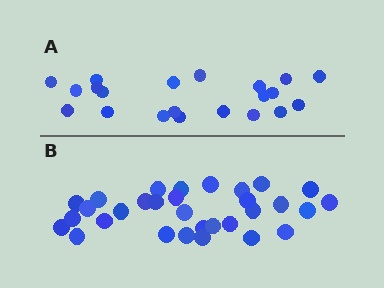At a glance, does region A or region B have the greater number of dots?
Region B (the bottom region) has more dots.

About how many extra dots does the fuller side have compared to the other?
Region B has roughly 10 or so more dots than region A.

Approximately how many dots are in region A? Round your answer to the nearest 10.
About 20 dots. (The exact count is 21, which rounds to 20.)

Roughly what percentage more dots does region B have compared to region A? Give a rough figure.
About 50% more.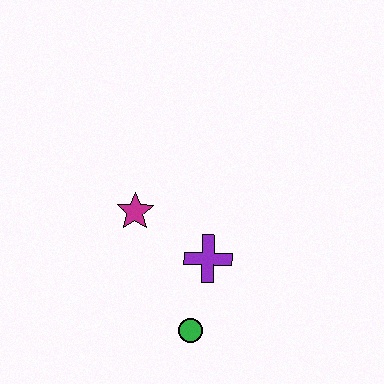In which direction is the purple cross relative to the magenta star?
The purple cross is to the right of the magenta star.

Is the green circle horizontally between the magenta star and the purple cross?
Yes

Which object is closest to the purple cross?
The green circle is closest to the purple cross.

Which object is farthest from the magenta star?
The green circle is farthest from the magenta star.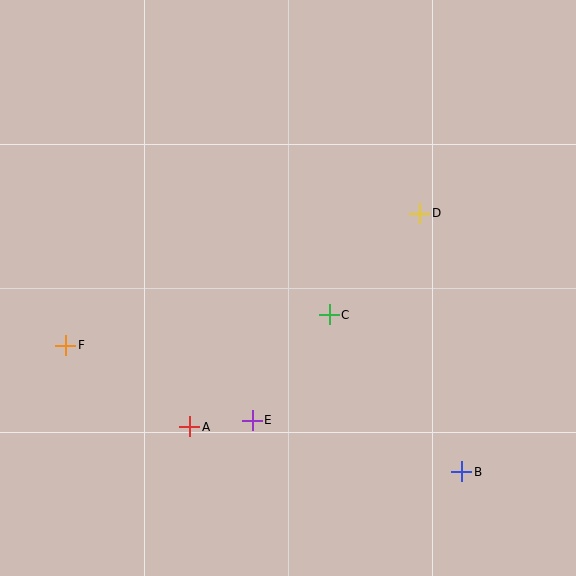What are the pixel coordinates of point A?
Point A is at (189, 427).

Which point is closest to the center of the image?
Point C at (329, 315) is closest to the center.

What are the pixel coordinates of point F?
Point F is at (66, 345).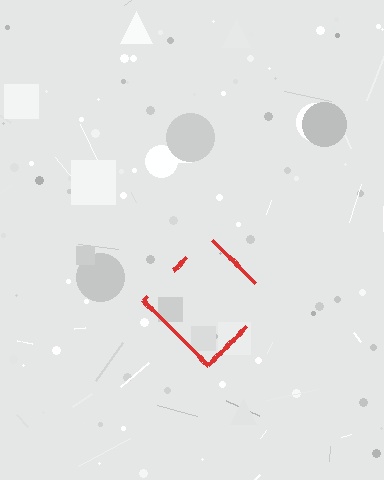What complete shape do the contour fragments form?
The contour fragments form a diamond.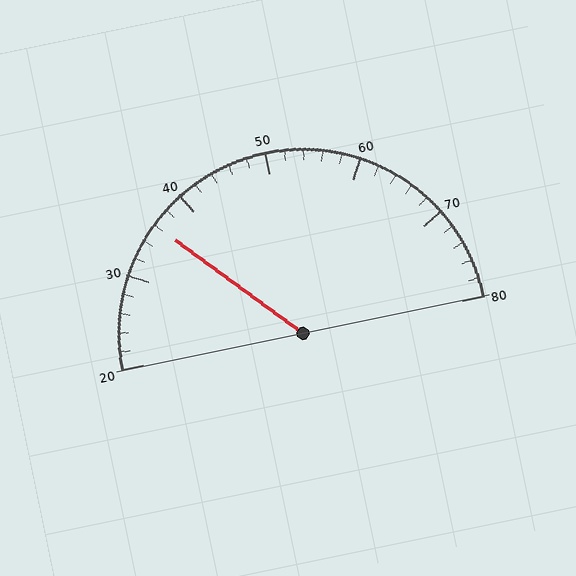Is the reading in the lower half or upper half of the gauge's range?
The reading is in the lower half of the range (20 to 80).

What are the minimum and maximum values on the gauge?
The gauge ranges from 20 to 80.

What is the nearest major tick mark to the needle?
The nearest major tick mark is 40.